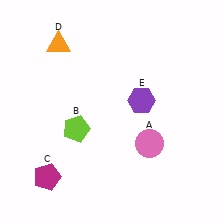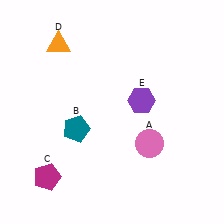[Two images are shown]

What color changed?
The pentagon (B) changed from lime in Image 1 to teal in Image 2.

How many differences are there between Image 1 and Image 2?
There is 1 difference between the two images.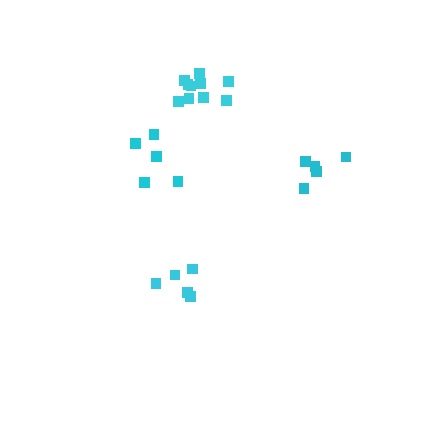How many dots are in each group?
Group 1: 5 dots, Group 2: 5 dots, Group 3: 10 dots, Group 4: 5 dots (25 total).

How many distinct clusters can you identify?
There are 4 distinct clusters.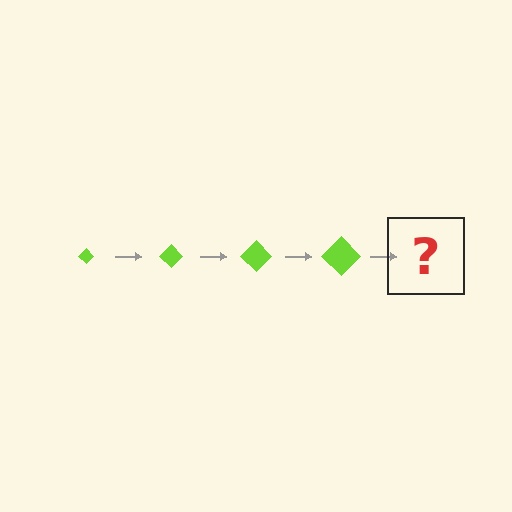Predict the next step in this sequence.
The next step is a lime diamond, larger than the previous one.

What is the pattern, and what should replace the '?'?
The pattern is that the diamond gets progressively larger each step. The '?' should be a lime diamond, larger than the previous one.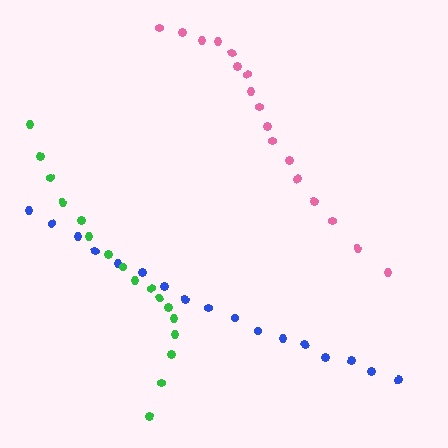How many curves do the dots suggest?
There are 3 distinct paths.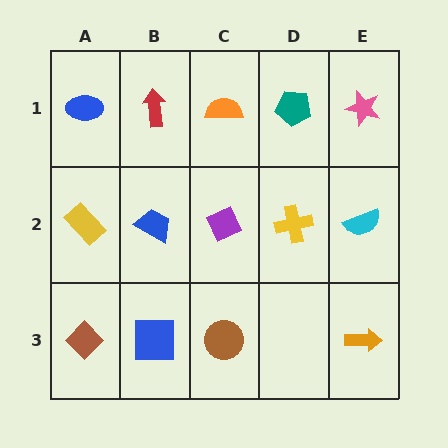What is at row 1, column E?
A pink star.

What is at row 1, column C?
An orange semicircle.